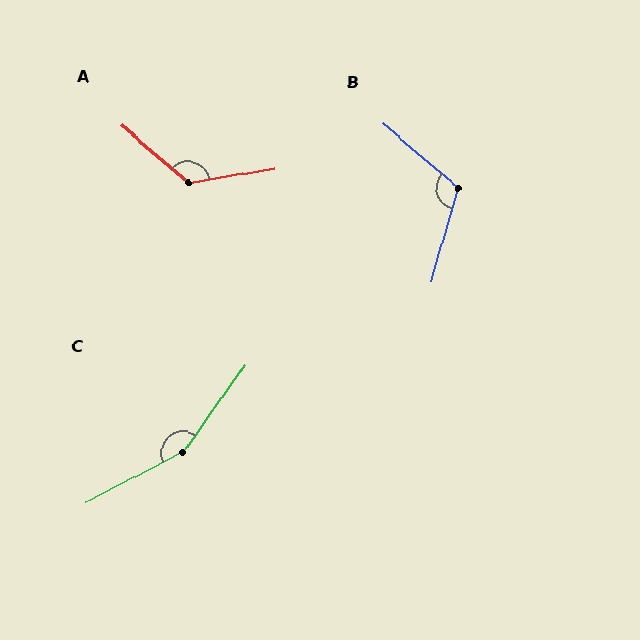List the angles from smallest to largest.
B (114°), A (129°), C (153°).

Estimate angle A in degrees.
Approximately 129 degrees.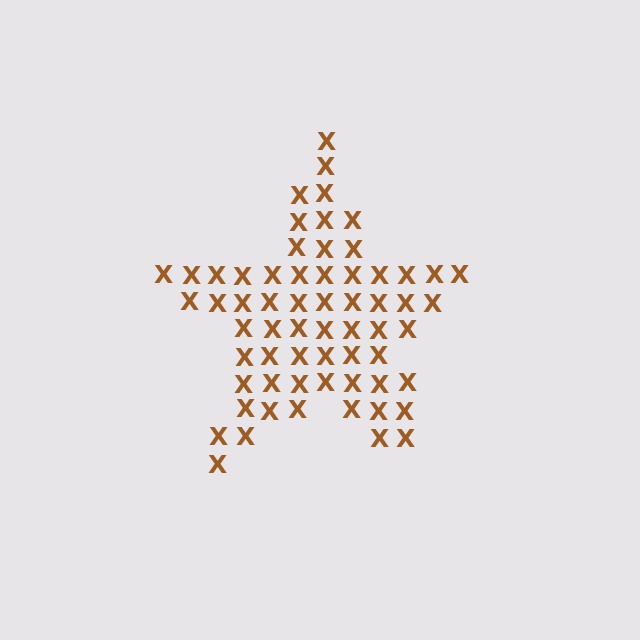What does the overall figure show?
The overall figure shows a star.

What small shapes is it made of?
It is made of small letter X's.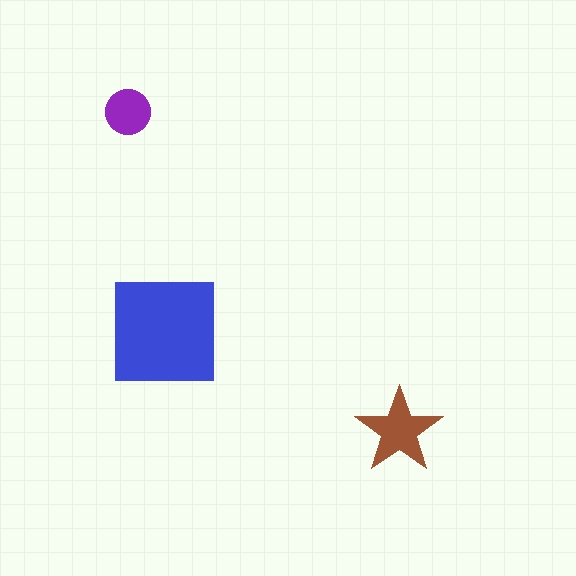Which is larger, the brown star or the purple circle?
The brown star.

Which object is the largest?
The blue square.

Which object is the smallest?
The purple circle.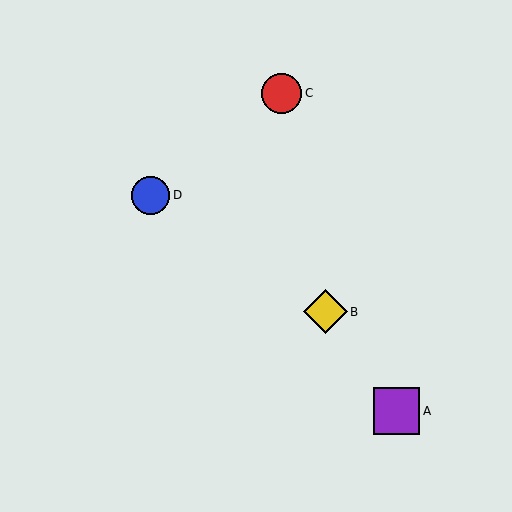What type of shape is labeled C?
Shape C is a red circle.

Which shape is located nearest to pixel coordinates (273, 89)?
The red circle (labeled C) at (282, 93) is nearest to that location.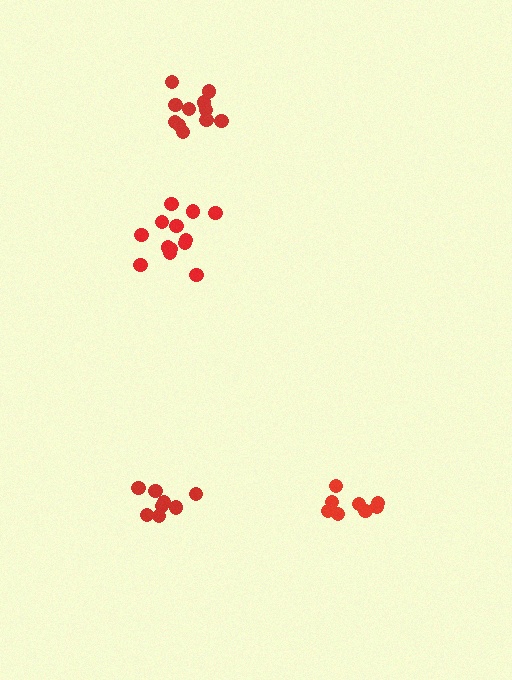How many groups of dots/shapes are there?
There are 4 groups.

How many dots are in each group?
Group 1: 8 dots, Group 2: 13 dots, Group 3: 8 dots, Group 4: 11 dots (40 total).